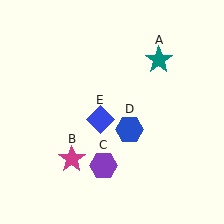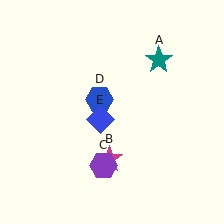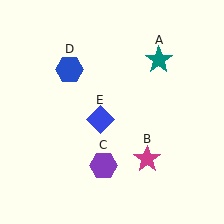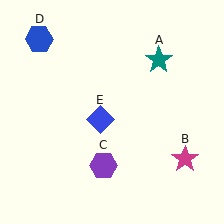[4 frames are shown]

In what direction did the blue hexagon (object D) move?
The blue hexagon (object D) moved up and to the left.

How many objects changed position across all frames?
2 objects changed position: magenta star (object B), blue hexagon (object D).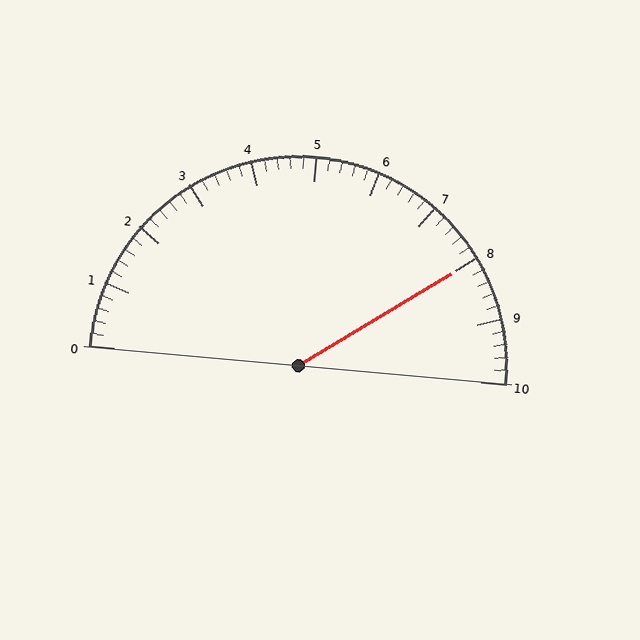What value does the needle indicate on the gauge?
The needle indicates approximately 8.0.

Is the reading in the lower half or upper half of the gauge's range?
The reading is in the upper half of the range (0 to 10).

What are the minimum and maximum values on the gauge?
The gauge ranges from 0 to 10.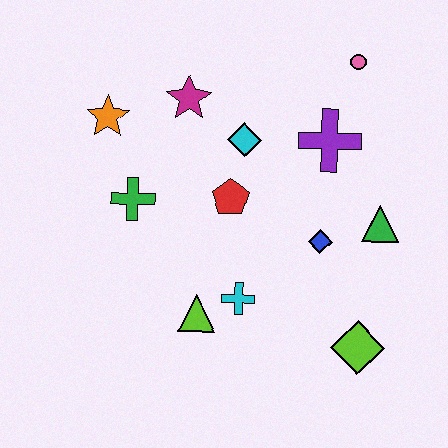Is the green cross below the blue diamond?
No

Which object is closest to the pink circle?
The purple cross is closest to the pink circle.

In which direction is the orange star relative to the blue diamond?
The orange star is to the left of the blue diamond.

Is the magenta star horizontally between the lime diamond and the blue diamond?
No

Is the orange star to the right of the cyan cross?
No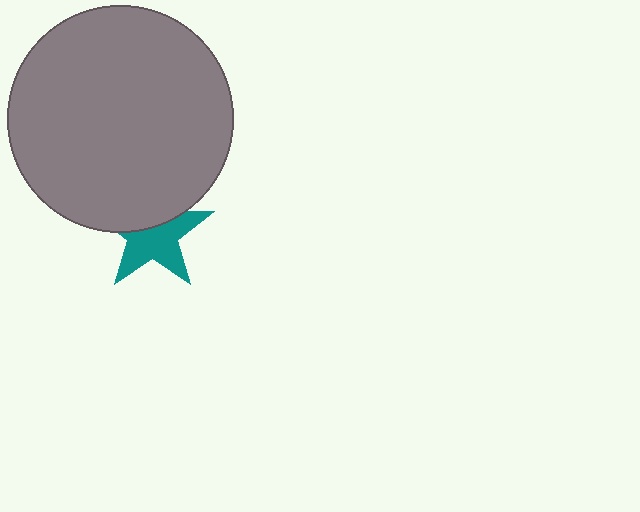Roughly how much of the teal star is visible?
About half of it is visible (roughly 60%).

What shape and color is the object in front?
The object in front is a gray circle.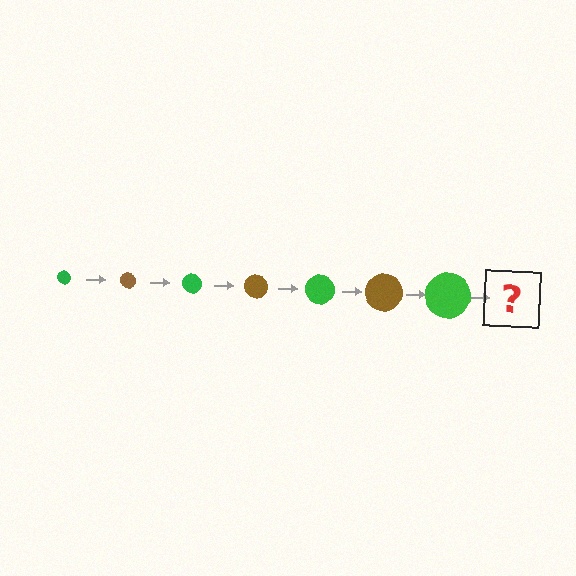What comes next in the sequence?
The next element should be a brown circle, larger than the previous one.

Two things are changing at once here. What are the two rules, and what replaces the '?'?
The two rules are that the circle grows larger each step and the color cycles through green and brown. The '?' should be a brown circle, larger than the previous one.